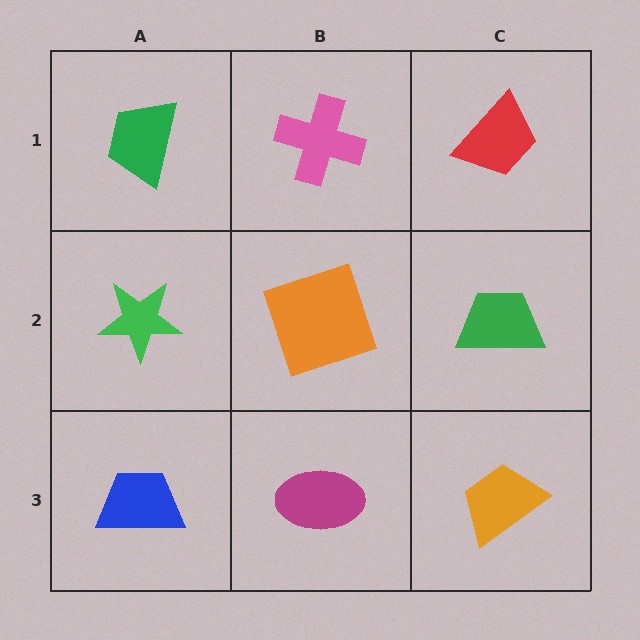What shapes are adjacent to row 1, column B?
An orange square (row 2, column B), a green trapezoid (row 1, column A), a red trapezoid (row 1, column C).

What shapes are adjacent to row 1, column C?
A green trapezoid (row 2, column C), a pink cross (row 1, column B).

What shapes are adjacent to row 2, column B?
A pink cross (row 1, column B), a magenta ellipse (row 3, column B), a green star (row 2, column A), a green trapezoid (row 2, column C).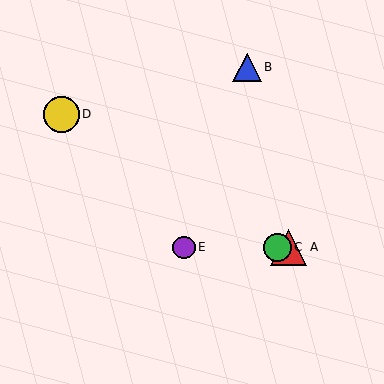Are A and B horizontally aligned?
No, A is at y≈247 and B is at y≈67.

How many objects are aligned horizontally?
3 objects (A, C, E) are aligned horizontally.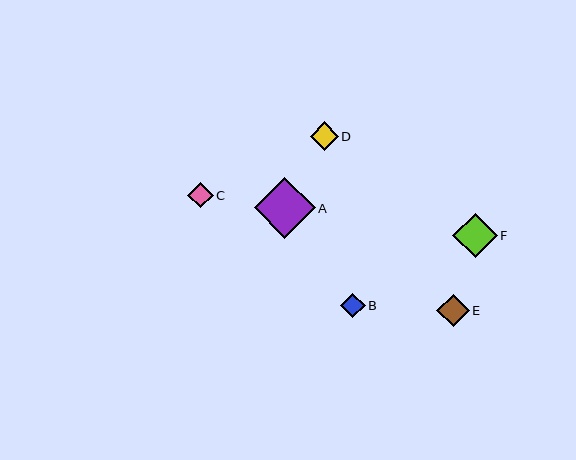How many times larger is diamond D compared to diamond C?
Diamond D is approximately 1.1 times the size of diamond C.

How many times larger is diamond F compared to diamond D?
Diamond F is approximately 1.6 times the size of diamond D.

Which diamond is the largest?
Diamond A is the largest with a size of approximately 61 pixels.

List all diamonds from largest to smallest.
From largest to smallest: A, F, E, D, C, B.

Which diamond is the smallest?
Diamond B is the smallest with a size of approximately 25 pixels.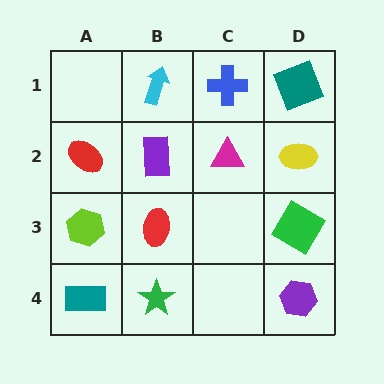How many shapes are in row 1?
3 shapes.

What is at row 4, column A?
A teal rectangle.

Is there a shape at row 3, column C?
No, that cell is empty.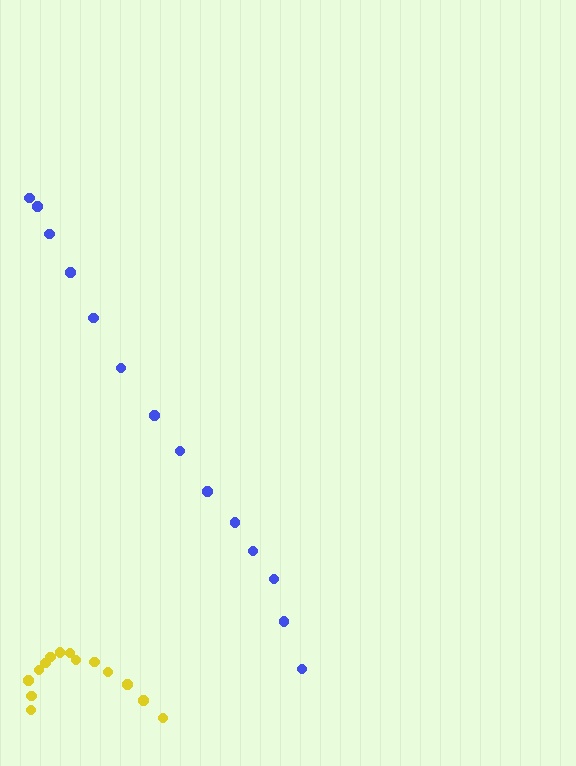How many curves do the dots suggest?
There are 2 distinct paths.